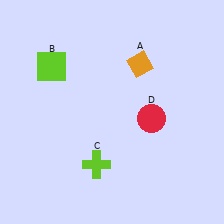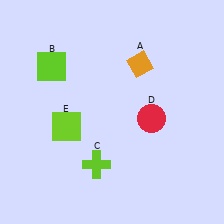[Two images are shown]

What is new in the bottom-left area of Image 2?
A lime square (E) was added in the bottom-left area of Image 2.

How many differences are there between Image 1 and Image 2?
There is 1 difference between the two images.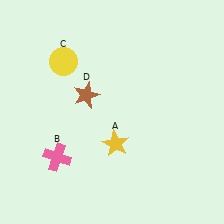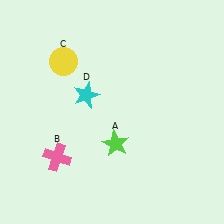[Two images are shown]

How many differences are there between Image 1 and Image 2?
There are 2 differences between the two images.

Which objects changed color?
A changed from yellow to lime. D changed from brown to cyan.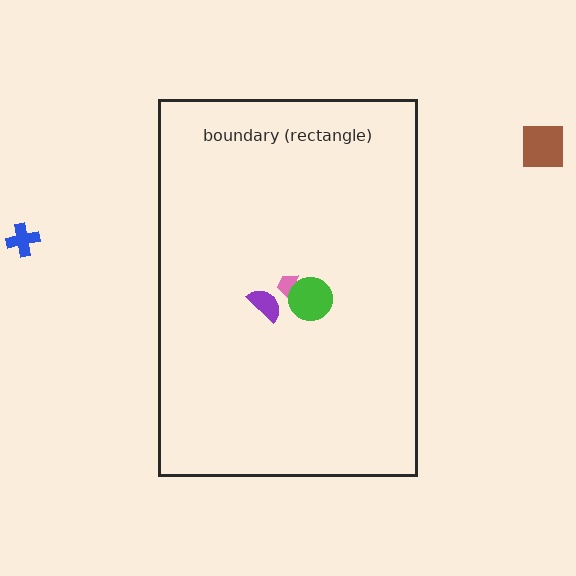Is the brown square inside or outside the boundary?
Outside.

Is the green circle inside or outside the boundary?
Inside.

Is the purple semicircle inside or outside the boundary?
Inside.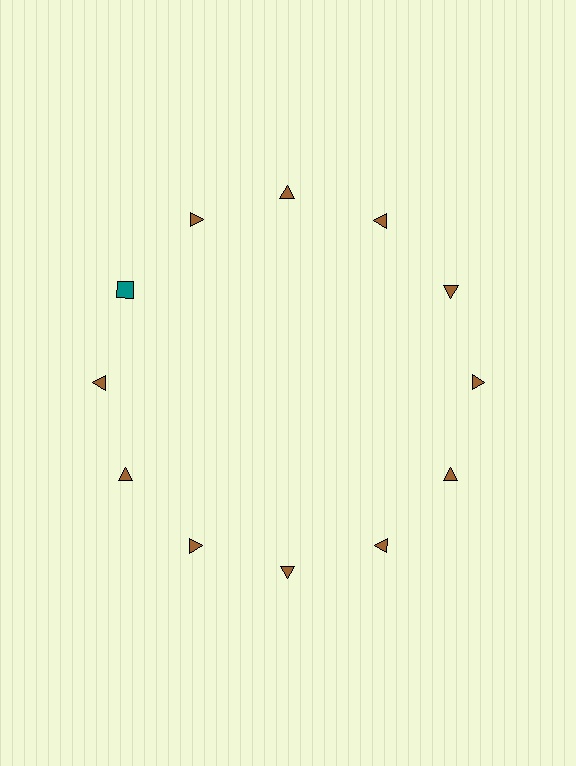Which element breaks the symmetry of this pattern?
The teal square at roughly the 10 o'clock position breaks the symmetry. All other shapes are brown triangles.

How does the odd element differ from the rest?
It differs in both color (teal instead of brown) and shape (square instead of triangle).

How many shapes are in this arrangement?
There are 12 shapes arranged in a ring pattern.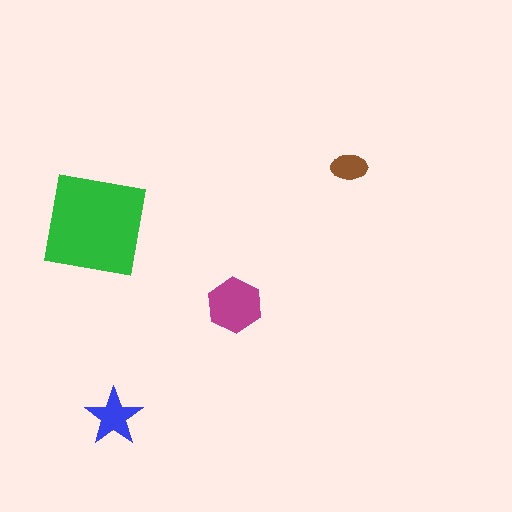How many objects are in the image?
There are 4 objects in the image.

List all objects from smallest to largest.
The brown ellipse, the blue star, the magenta hexagon, the green square.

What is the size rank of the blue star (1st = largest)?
3rd.